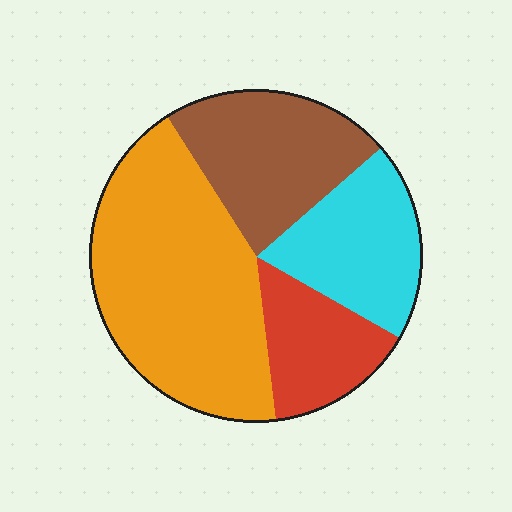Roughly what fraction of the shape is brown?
Brown covers roughly 25% of the shape.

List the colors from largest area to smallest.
From largest to smallest: orange, brown, cyan, red.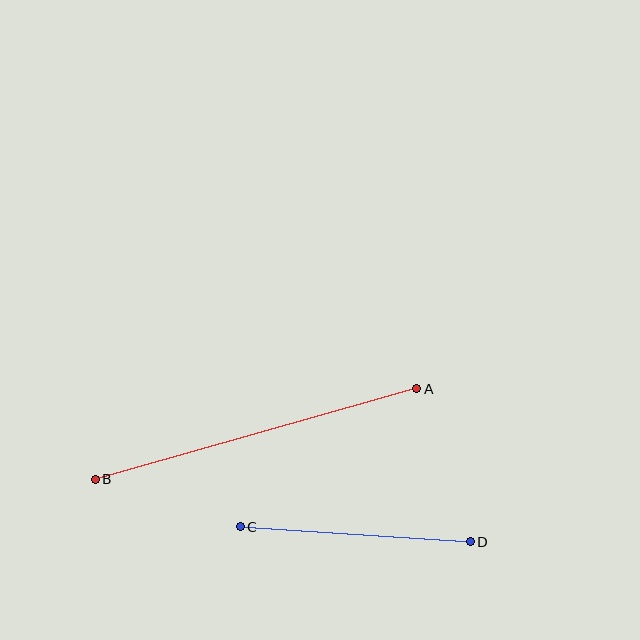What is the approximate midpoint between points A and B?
The midpoint is at approximately (256, 434) pixels.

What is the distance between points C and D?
The distance is approximately 230 pixels.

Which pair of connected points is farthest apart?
Points A and B are farthest apart.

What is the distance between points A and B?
The distance is approximately 334 pixels.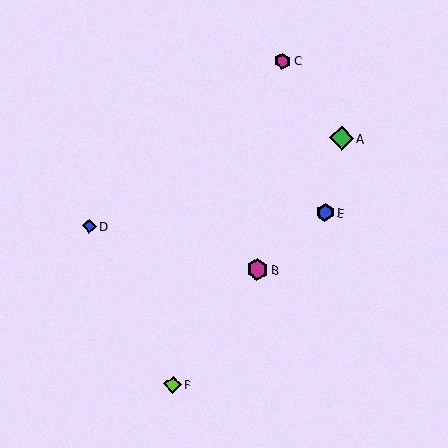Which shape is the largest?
The green diamond (labeled A) is the largest.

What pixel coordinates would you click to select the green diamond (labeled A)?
Click at (342, 138) to select the green diamond A.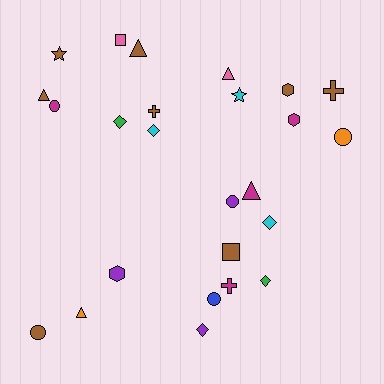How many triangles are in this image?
There are 5 triangles.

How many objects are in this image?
There are 25 objects.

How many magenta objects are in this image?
There are 4 magenta objects.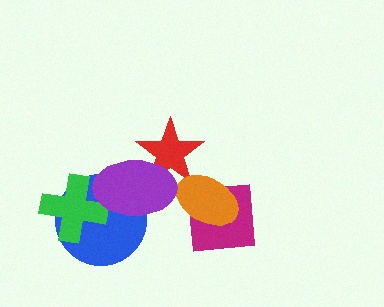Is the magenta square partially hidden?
Yes, it is partially covered by another shape.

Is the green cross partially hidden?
Yes, it is partially covered by another shape.